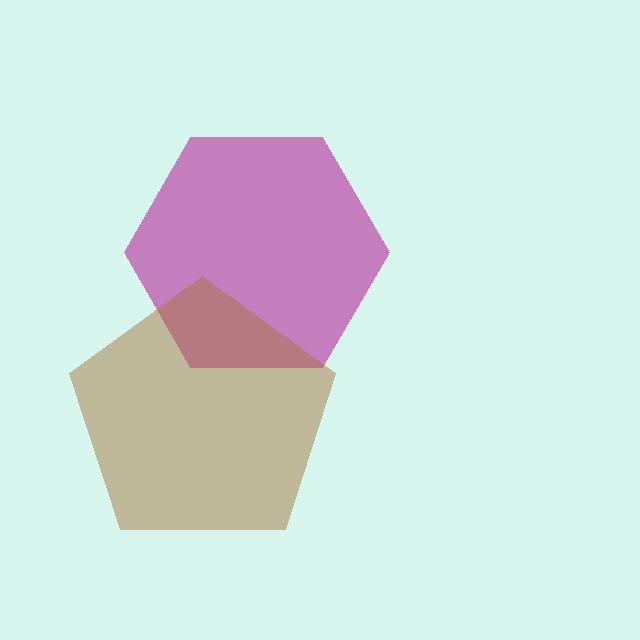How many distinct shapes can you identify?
There are 2 distinct shapes: a magenta hexagon, a brown pentagon.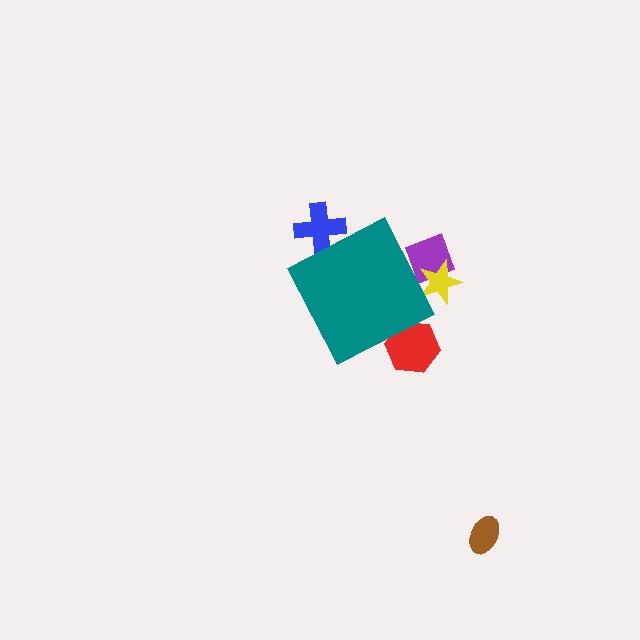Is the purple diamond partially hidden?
Yes, the purple diamond is partially hidden behind the teal diamond.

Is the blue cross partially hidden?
Yes, the blue cross is partially hidden behind the teal diamond.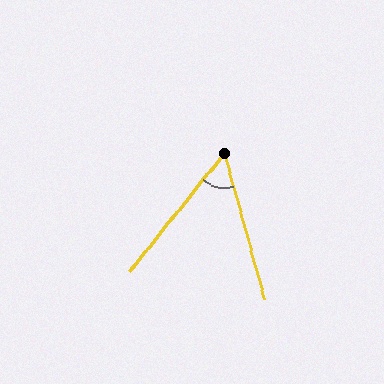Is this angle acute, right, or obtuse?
It is acute.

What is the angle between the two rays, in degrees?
Approximately 54 degrees.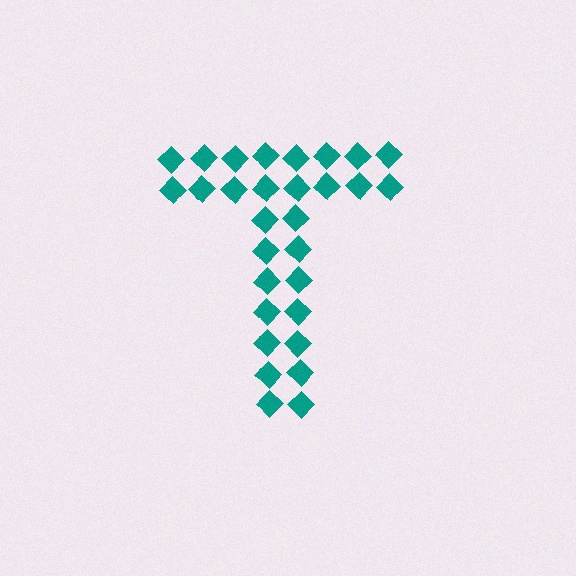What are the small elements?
The small elements are diamonds.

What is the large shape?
The large shape is the letter T.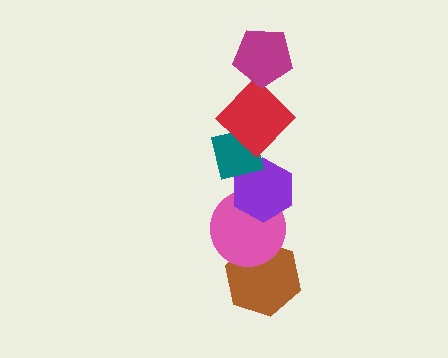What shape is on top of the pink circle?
The purple hexagon is on top of the pink circle.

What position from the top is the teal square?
The teal square is 3rd from the top.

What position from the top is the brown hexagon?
The brown hexagon is 6th from the top.